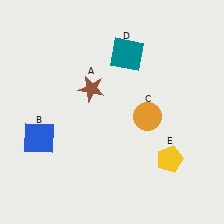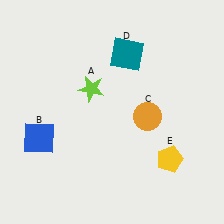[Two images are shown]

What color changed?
The star (A) changed from brown in Image 1 to lime in Image 2.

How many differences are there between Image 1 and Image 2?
There is 1 difference between the two images.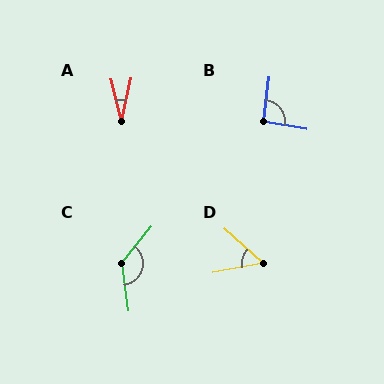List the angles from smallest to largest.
A (27°), D (53°), B (93°), C (134°).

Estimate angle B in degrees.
Approximately 93 degrees.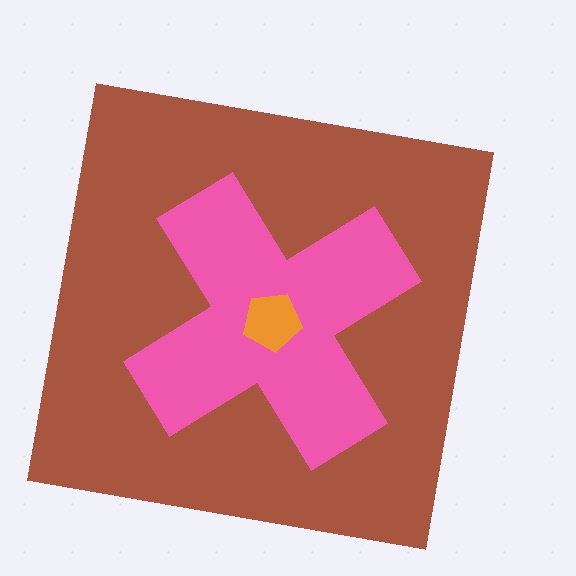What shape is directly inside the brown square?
The pink cross.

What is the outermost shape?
The brown square.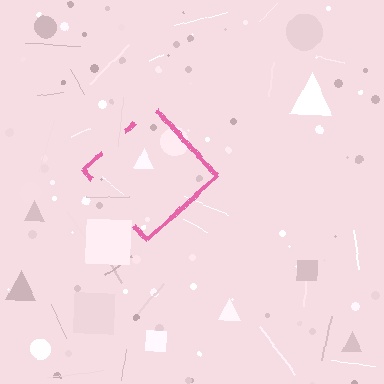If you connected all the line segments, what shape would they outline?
They would outline a diamond.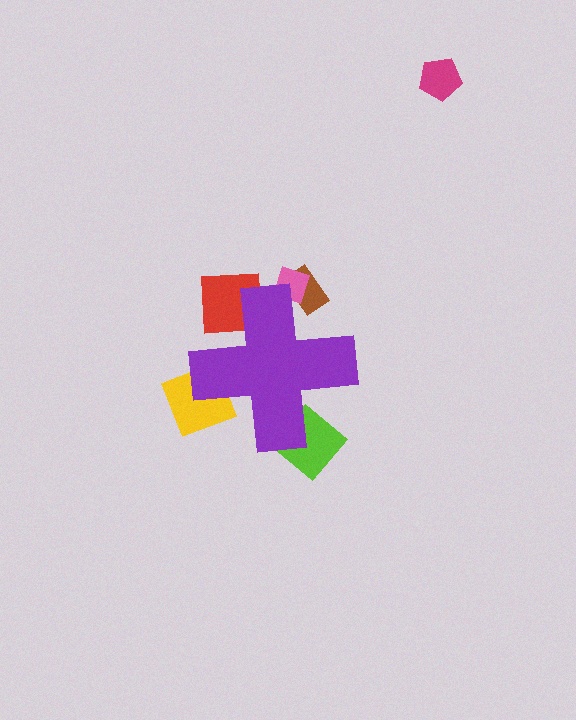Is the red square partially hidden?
Yes, the red square is partially hidden behind the purple cross.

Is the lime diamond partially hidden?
Yes, the lime diamond is partially hidden behind the purple cross.